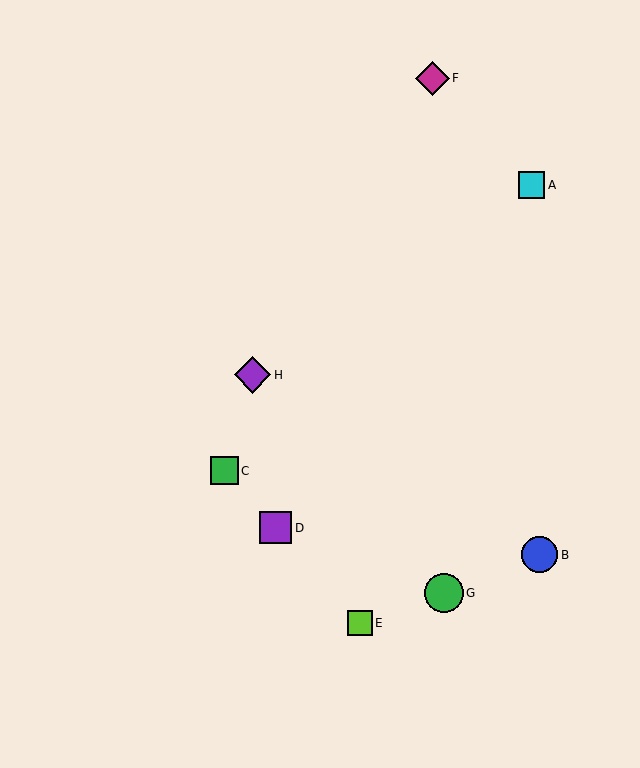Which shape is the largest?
The green circle (labeled G) is the largest.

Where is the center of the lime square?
The center of the lime square is at (360, 623).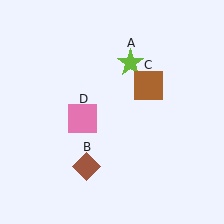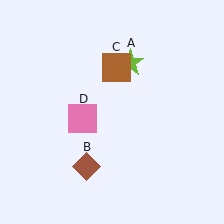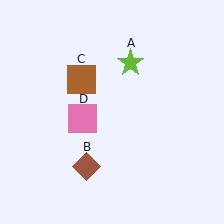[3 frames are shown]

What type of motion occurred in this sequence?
The brown square (object C) rotated counterclockwise around the center of the scene.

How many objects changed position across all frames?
1 object changed position: brown square (object C).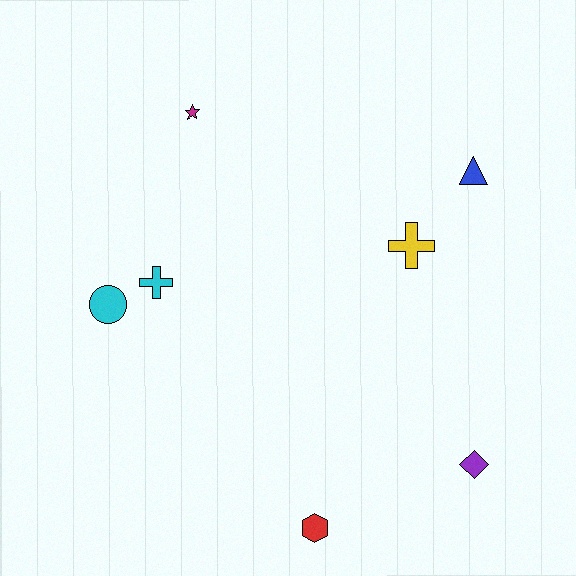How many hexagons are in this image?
There is 1 hexagon.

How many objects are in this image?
There are 7 objects.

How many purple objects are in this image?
There is 1 purple object.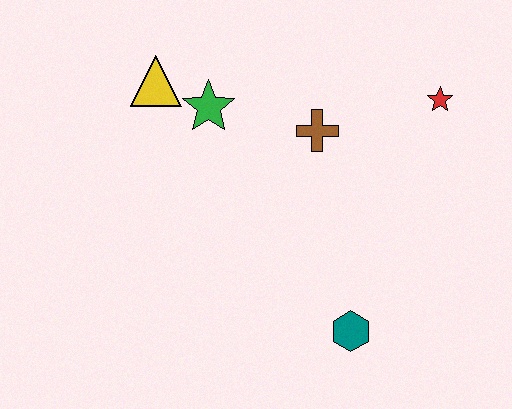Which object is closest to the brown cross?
The green star is closest to the brown cross.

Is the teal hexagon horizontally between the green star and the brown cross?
No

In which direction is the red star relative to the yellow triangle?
The red star is to the right of the yellow triangle.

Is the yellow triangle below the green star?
No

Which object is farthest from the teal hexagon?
The yellow triangle is farthest from the teal hexagon.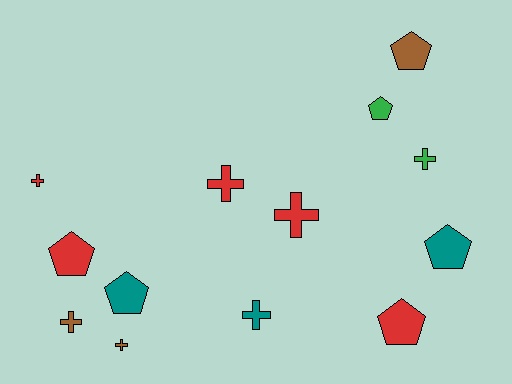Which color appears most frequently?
Red, with 5 objects.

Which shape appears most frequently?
Cross, with 7 objects.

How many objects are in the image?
There are 13 objects.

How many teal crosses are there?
There is 1 teal cross.